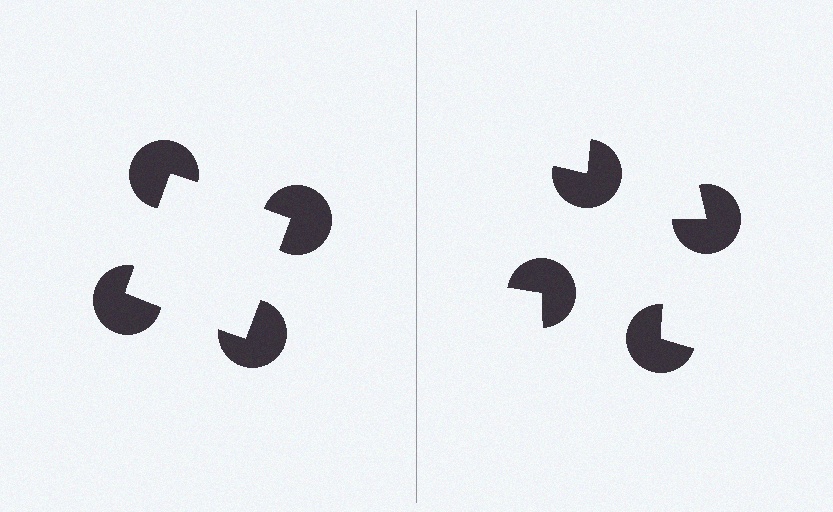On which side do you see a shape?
An illusory square appears on the left side. On the right side the wedge cuts are rotated, so no coherent shape forms.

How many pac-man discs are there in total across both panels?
8 — 4 on each side.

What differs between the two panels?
The pac-man discs are positioned identically on both sides; only the wedge orientations differ. On the left they align to a square; on the right they are misaligned.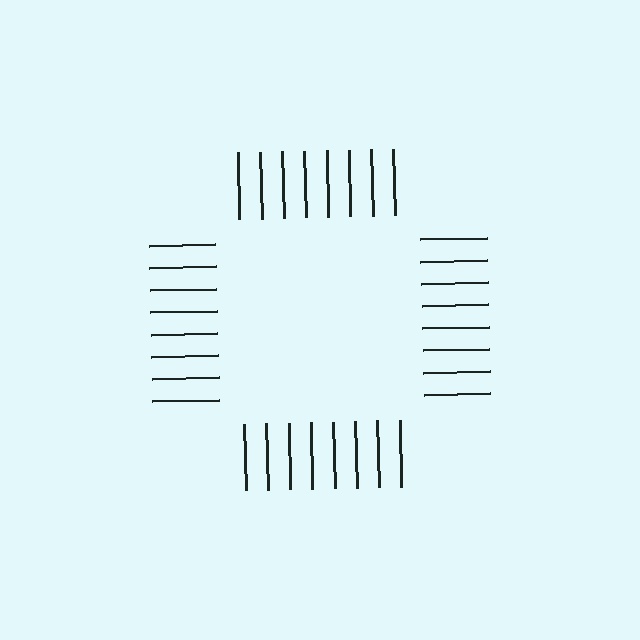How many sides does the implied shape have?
4 sides — the line-ends trace a square.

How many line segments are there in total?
32 — 8 along each of the 4 edges.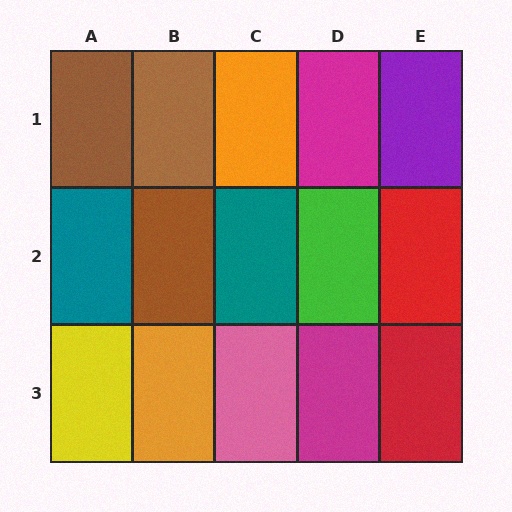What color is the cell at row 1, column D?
Magenta.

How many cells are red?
2 cells are red.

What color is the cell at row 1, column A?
Brown.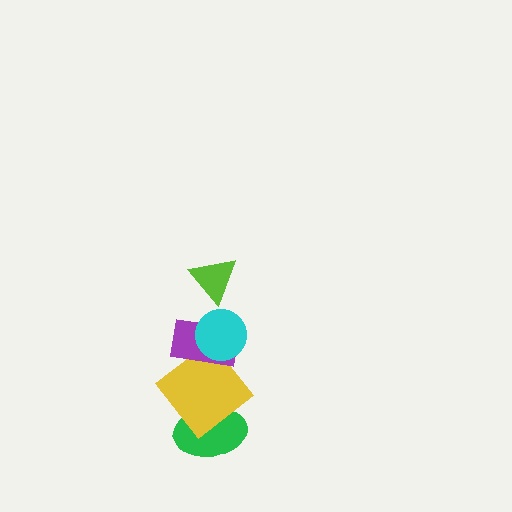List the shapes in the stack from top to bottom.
From top to bottom: the lime triangle, the cyan circle, the purple rectangle, the yellow diamond, the green ellipse.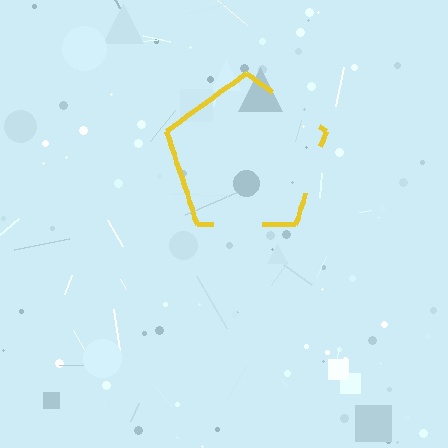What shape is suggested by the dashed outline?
The dashed outline suggests a pentagon.